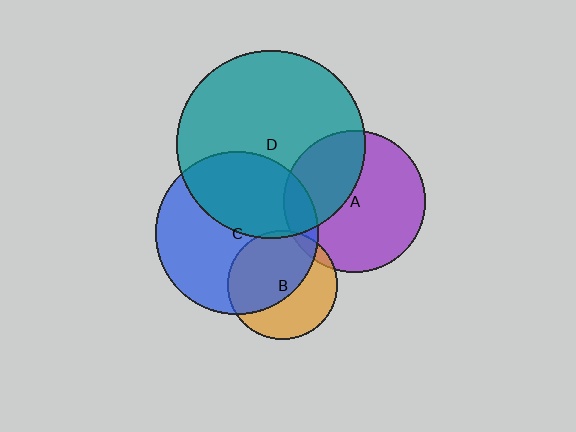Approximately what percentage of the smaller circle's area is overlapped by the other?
Approximately 5%.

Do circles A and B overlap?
Yes.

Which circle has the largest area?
Circle D (teal).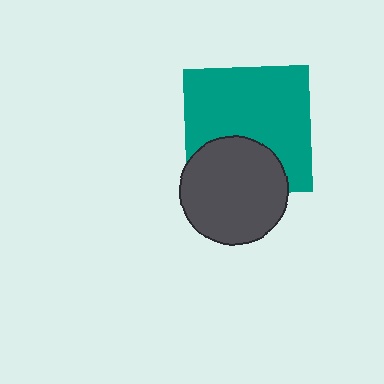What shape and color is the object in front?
The object in front is a dark gray circle.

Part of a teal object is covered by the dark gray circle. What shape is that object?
It is a square.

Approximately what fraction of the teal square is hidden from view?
Roughly 31% of the teal square is hidden behind the dark gray circle.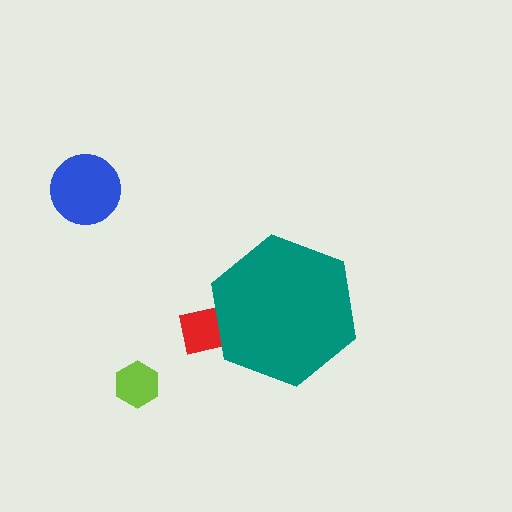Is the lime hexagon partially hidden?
No, the lime hexagon is fully visible.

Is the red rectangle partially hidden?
Yes, the red rectangle is partially hidden behind the teal hexagon.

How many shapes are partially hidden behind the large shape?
1 shape is partially hidden.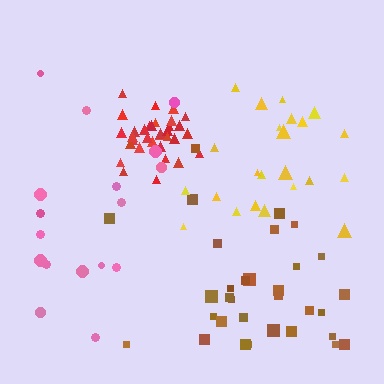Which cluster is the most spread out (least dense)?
Pink.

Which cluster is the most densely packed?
Red.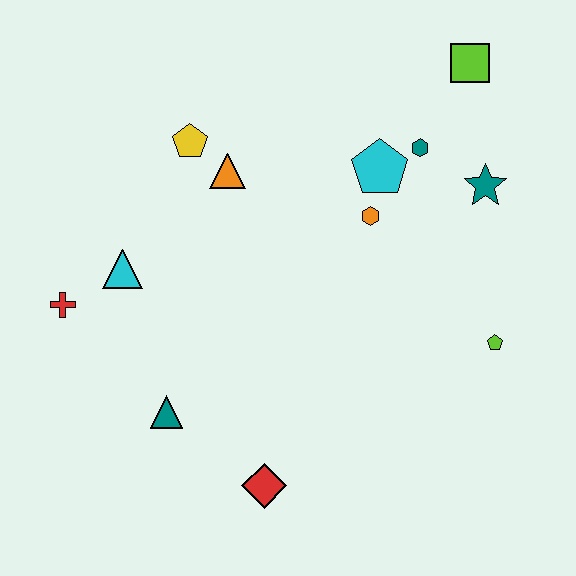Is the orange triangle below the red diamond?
No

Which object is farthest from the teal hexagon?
The red cross is farthest from the teal hexagon.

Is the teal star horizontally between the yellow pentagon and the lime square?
No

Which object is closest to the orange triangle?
The yellow pentagon is closest to the orange triangle.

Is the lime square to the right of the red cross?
Yes